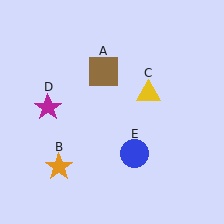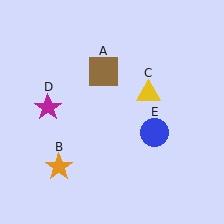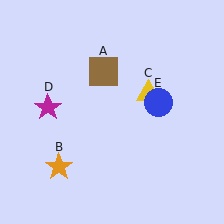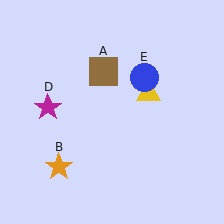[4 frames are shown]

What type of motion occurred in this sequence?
The blue circle (object E) rotated counterclockwise around the center of the scene.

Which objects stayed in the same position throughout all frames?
Brown square (object A) and orange star (object B) and yellow triangle (object C) and magenta star (object D) remained stationary.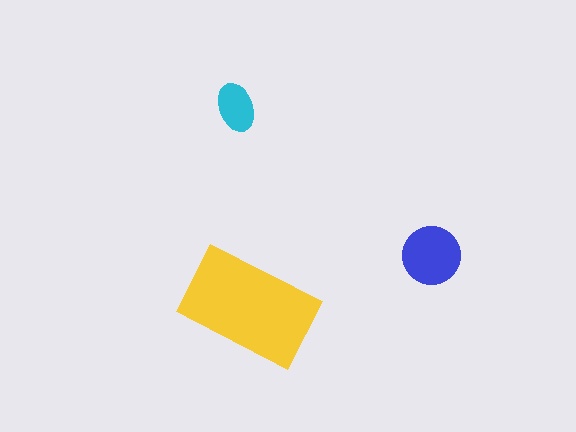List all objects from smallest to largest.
The cyan ellipse, the blue circle, the yellow rectangle.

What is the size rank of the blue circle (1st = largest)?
2nd.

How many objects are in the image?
There are 3 objects in the image.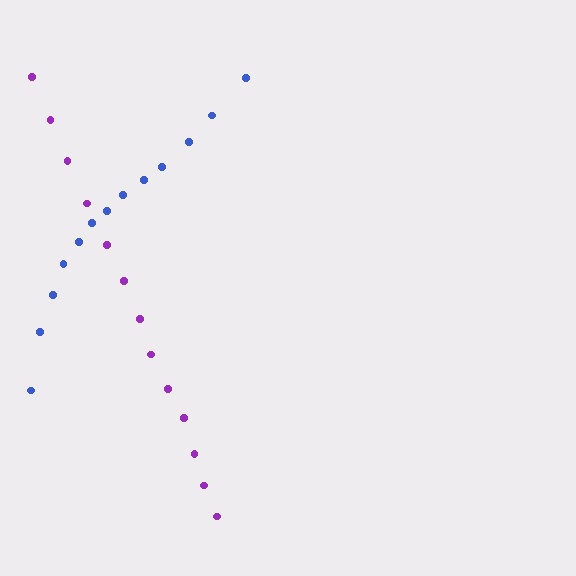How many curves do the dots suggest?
There are 2 distinct paths.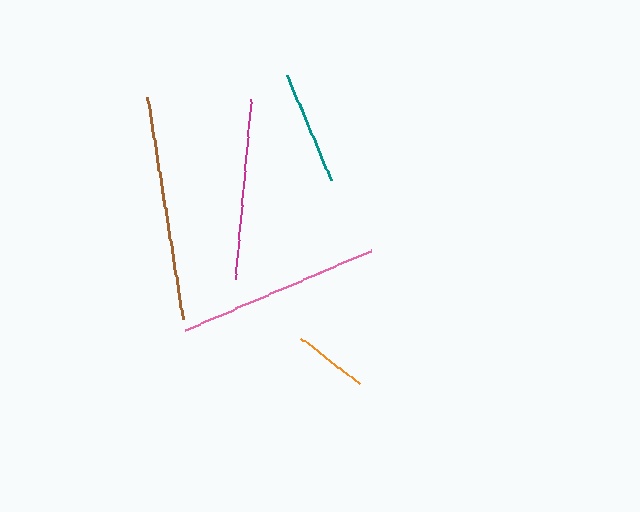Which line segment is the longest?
The brown line is the longest at approximately 225 pixels.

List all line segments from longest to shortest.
From longest to shortest: brown, pink, magenta, teal, orange.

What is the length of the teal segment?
The teal segment is approximately 114 pixels long.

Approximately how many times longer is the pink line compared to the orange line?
The pink line is approximately 2.7 times the length of the orange line.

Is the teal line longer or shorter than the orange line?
The teal line is longer than the orange line.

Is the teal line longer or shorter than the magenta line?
The magenta line is longer than the teal line.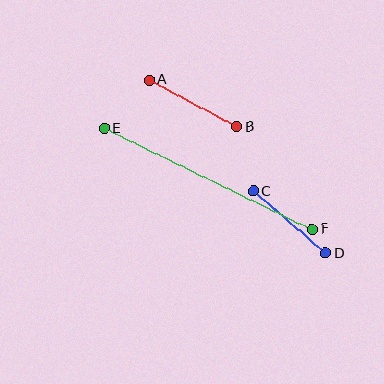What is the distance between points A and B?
The distance is approximately 99 pixels.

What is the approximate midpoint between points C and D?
The midpoint is at approximately (289, 222) pixels.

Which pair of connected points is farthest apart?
Points E and F are farthest apart.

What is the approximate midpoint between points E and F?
The midpoint is at approximately (208, 179) pixels.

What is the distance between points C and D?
The distance is approximately 95 pixels.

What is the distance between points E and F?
The distance is approximately 231 pixels.